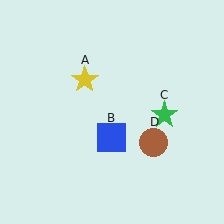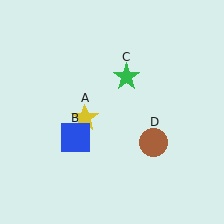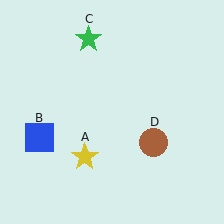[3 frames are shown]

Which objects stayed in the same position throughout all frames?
Brown circle (object D) remained stationary.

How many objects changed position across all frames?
3 objects changed position: yellow star (object A), blue square (object B), green star (object C).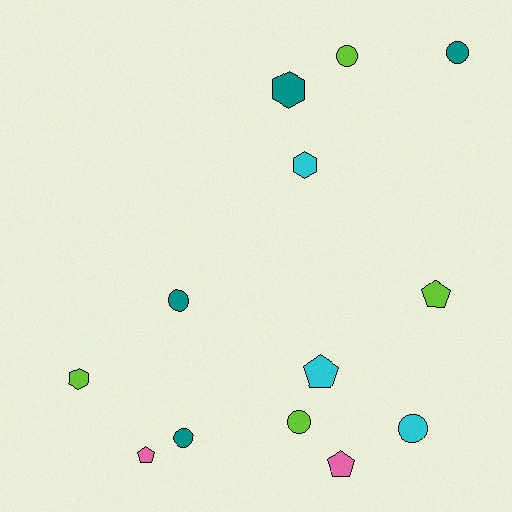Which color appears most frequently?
Lime, with 4 objects.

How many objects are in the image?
There are 13 objects.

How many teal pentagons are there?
There are no teal pentagons.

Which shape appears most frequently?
Circle, with 6 objects.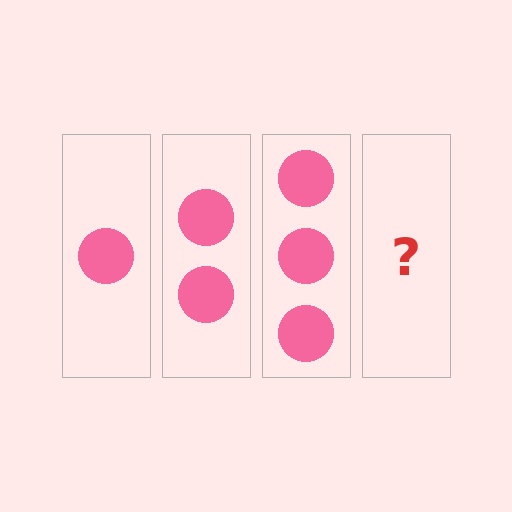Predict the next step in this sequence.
The next step is 4 circles.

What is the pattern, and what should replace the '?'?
The pattern is that each step adds one more circle. The '?' should be 4 circles.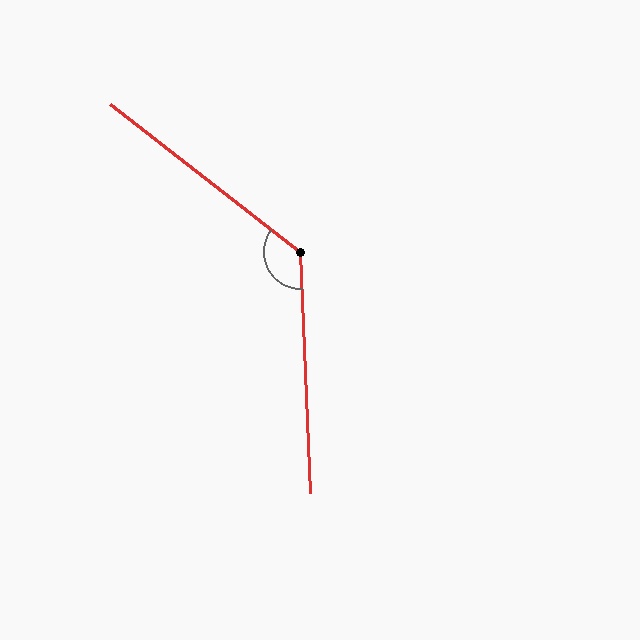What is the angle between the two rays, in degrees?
Approximately 130 degrees.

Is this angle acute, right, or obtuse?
It is obtuse.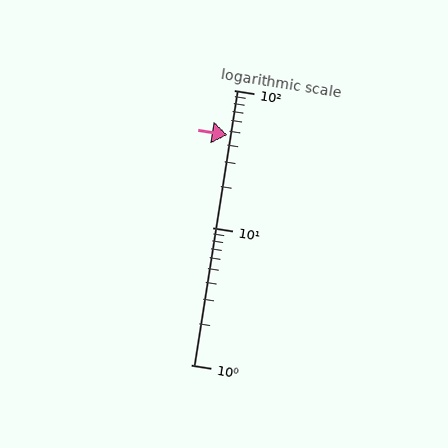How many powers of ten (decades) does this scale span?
The scale spans 2 decades, from 1 to 100.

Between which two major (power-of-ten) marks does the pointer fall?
The pointer is between 10 and 100.